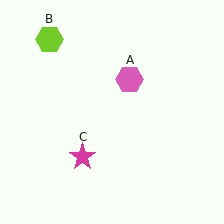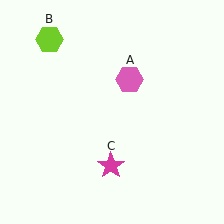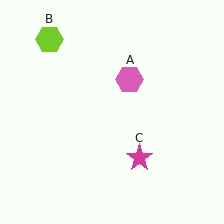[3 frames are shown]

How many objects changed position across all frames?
1 object changed position: magenta star (object C).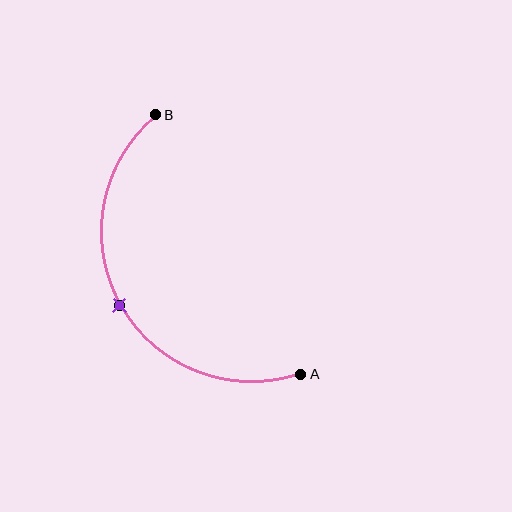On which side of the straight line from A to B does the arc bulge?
The arc bulges to the left of the straight line connecting A and B.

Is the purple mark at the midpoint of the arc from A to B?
Yes. The purple mark lies on the arc at equal arc-length from both A and B — it is the arc midpoint.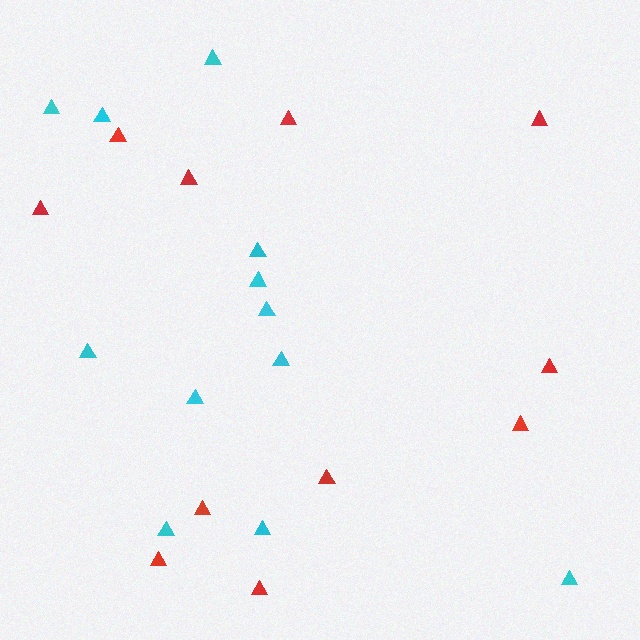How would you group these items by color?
There are 2 groups: one group of red triangles (11) and one group of cyan triangles (12).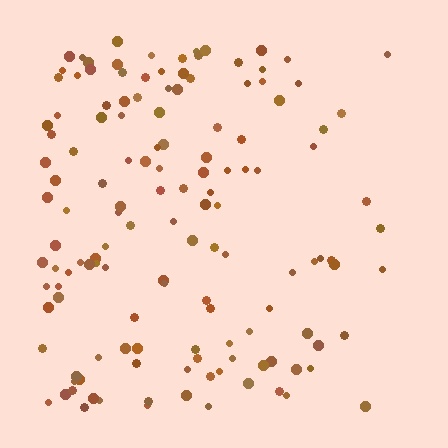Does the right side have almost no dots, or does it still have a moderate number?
Still a moderate number, just noticeably fewer than the left.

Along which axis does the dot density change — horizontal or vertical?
Horizontal.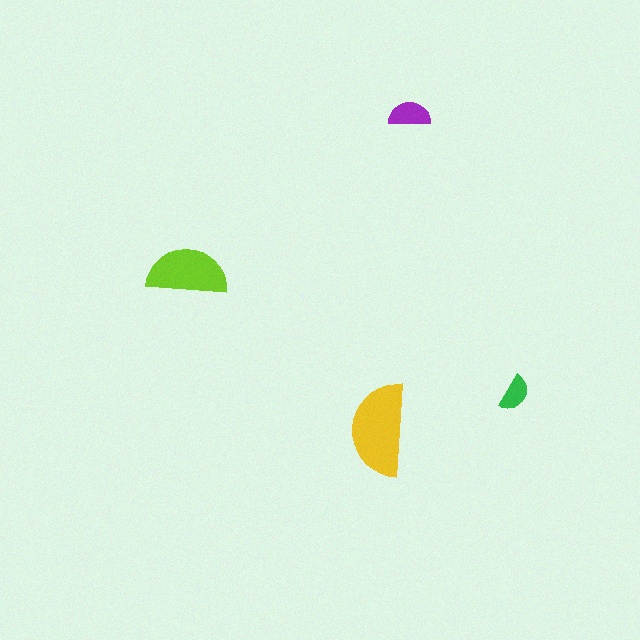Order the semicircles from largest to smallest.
the yellow one, the lime one, the purple one, the green one.